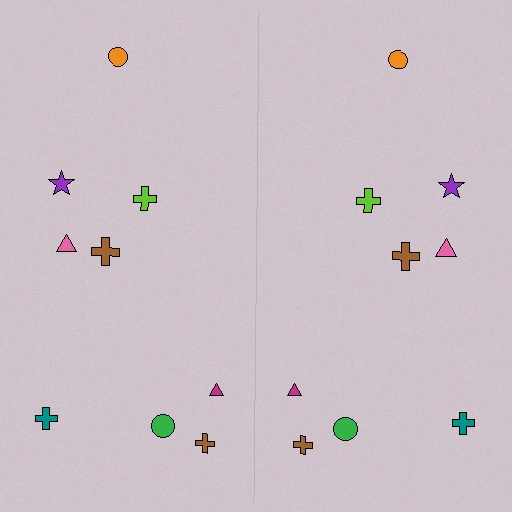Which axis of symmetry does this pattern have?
The pattern has a vertical axis of symmetry running through the center of the image.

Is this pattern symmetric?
Yes, this pattern has bilateral (reflection) symmetry.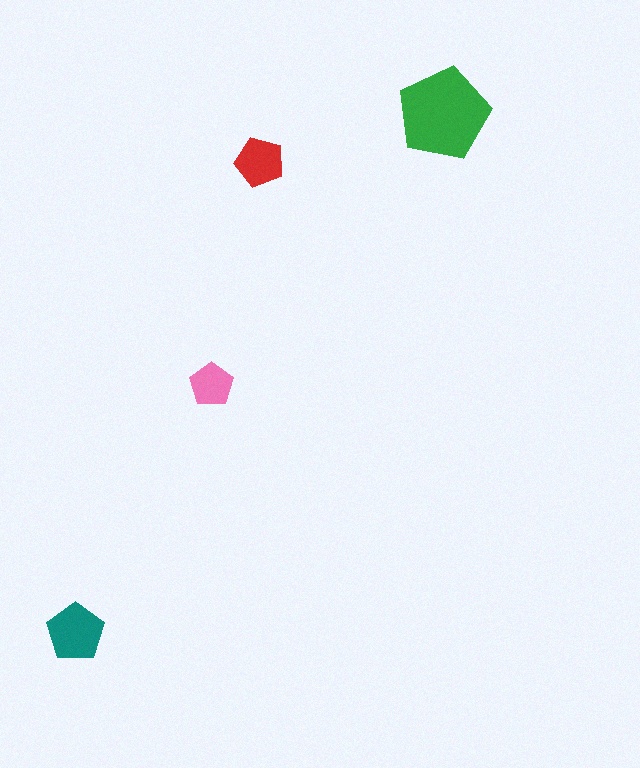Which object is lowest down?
The teal pentagon is bottommost.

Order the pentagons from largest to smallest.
the green one, the teal one, the red one, the pink one.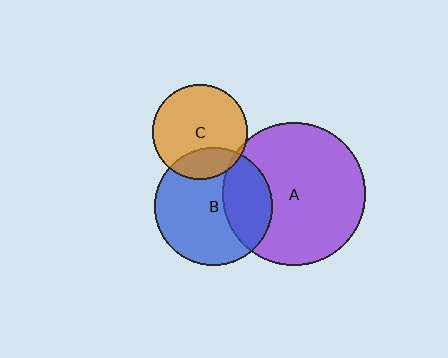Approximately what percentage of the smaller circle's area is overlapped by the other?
Approximately 20%.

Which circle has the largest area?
Circle A (purple).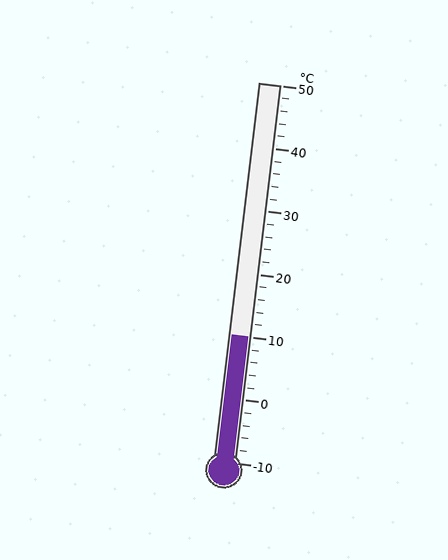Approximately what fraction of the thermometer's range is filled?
The thermometer is filled to approximately 35% of its range.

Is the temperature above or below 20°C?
The temperature is below 20°C.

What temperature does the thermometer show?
The thermometer shows approximately 10°C.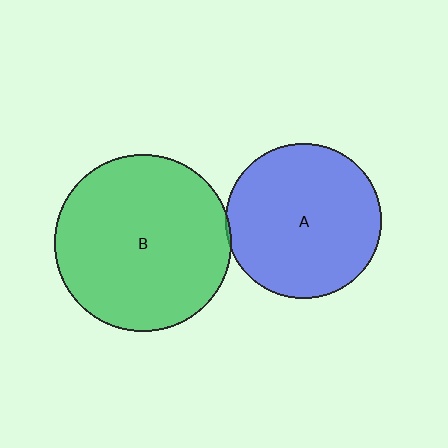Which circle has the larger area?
Circle B (green).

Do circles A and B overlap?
Yes.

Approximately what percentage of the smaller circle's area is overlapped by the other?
Approximately 5%.